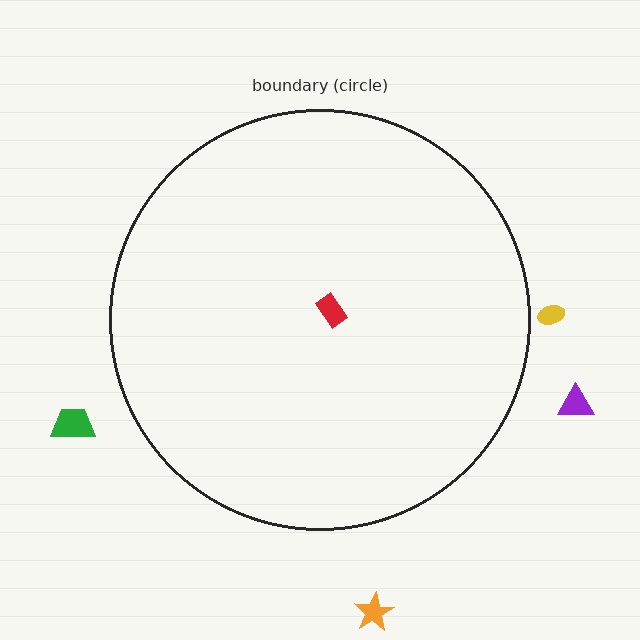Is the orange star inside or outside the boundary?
Outside.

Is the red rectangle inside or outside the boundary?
Inside.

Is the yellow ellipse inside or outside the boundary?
Outside.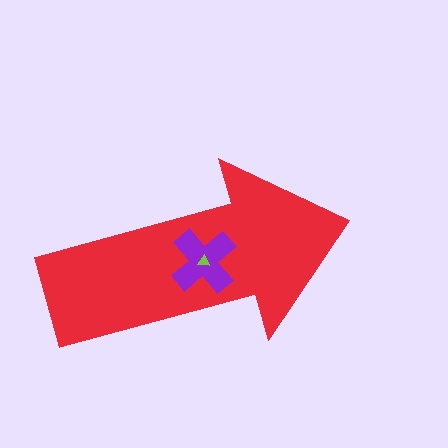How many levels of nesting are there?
3.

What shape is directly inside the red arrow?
The purple cross.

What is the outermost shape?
The red arrow.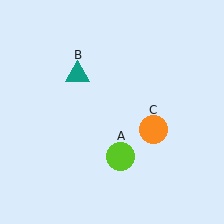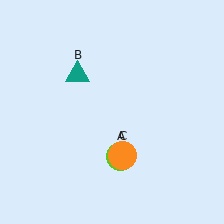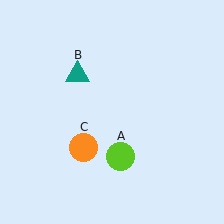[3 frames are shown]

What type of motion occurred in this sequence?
The orange circle (object C) rotated clockwise around the center of the scene.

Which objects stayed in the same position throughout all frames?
Lime circle (object A) and teal triangle (object B) remained stationary.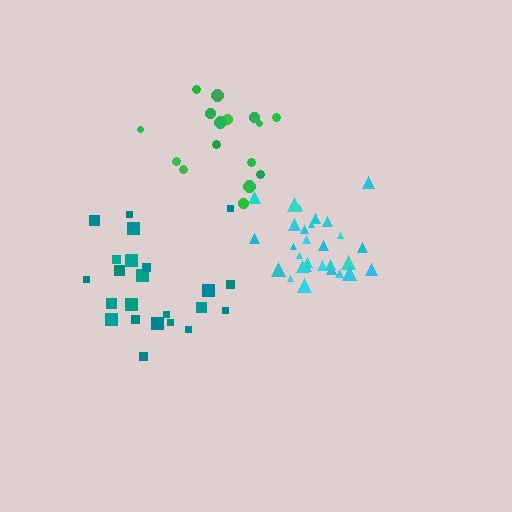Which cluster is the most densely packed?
Cyan.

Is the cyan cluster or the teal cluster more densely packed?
Cyan.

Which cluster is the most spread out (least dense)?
Green.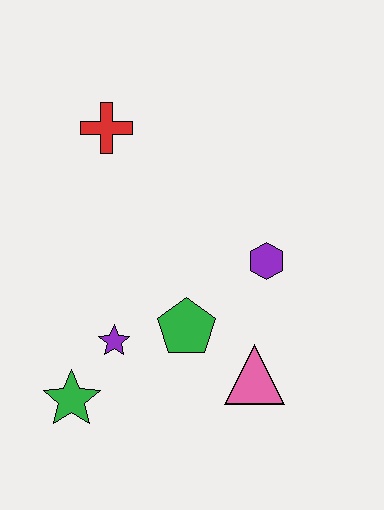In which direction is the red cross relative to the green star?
The red cross is above the green star.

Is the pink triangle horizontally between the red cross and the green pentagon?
No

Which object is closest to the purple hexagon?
The green pentagon is closest to the purple hexagon.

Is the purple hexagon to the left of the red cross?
No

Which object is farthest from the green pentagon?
The red cross is farthest from the green pentagon.